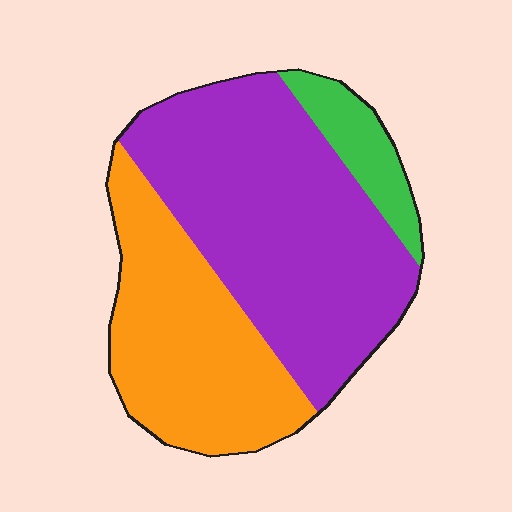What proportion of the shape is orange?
Orange covers roughly 35% of the shape.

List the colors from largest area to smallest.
From largest to smallest: purple, orange, green.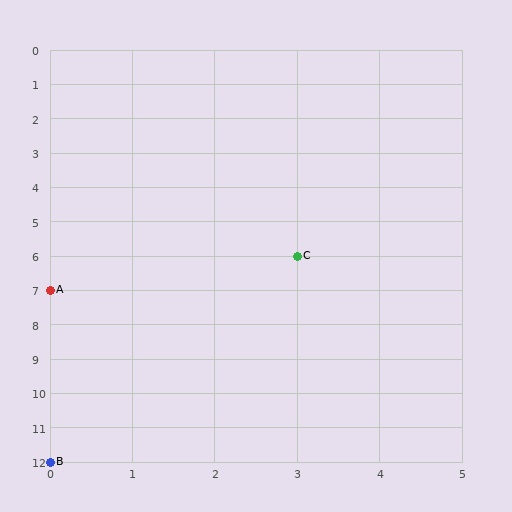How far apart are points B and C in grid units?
Points B and C are 3 columns and 6 rows apart (about 6.7 grid units diagonally).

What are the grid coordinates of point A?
Point A is at grid coordinates (0, 7).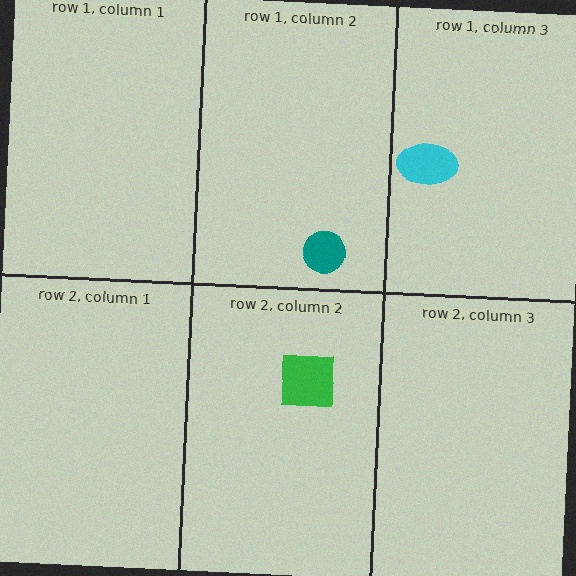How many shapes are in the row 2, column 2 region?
1.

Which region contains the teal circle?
The row 1, column 2 region.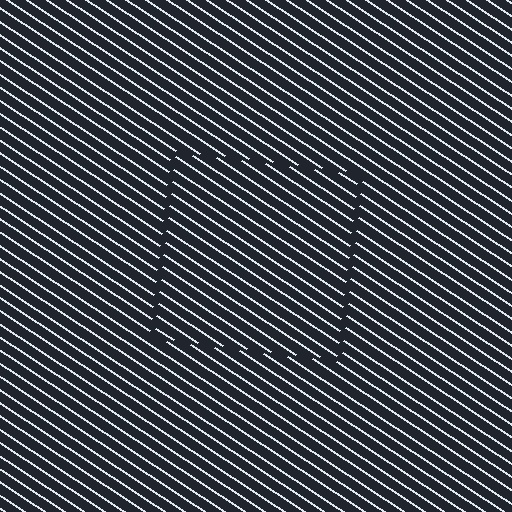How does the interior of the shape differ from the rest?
The interior of the shape contains the same grating, shifted by half a period — the contour is defined by the phase discontinuity where line-ends from the inner and outer gratings abut.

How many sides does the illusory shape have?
4 sides — the line-ends trace a square.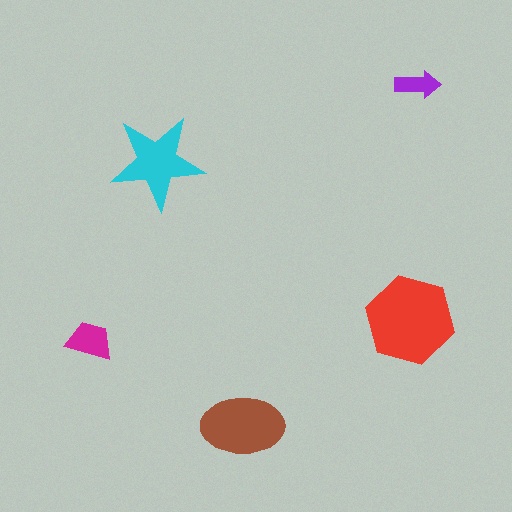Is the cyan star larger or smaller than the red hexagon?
Smaller.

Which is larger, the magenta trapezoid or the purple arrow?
The magenta trapezoid.